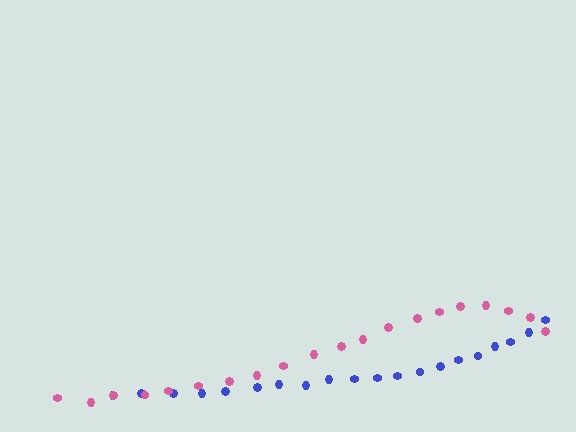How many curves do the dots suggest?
There are 2 distinct paths.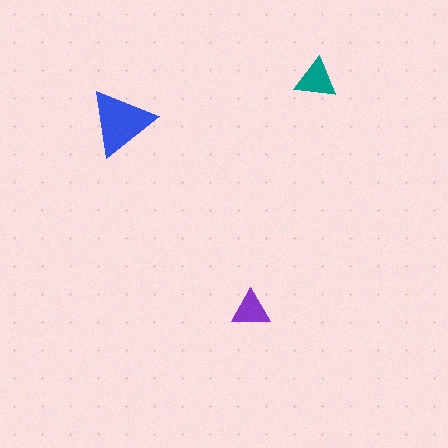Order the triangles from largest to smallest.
the blue one, the teal one, the purple one.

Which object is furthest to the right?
The teal triangle is rightmost.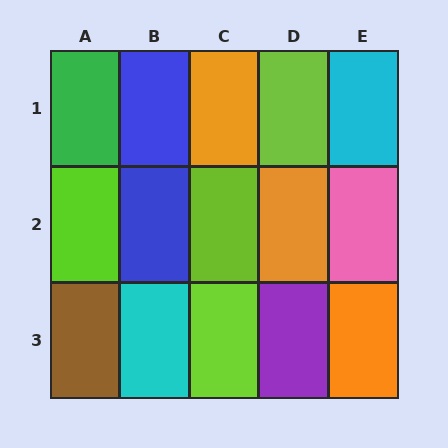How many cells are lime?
4 cells are lime.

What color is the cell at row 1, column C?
Orange.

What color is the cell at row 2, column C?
Lime.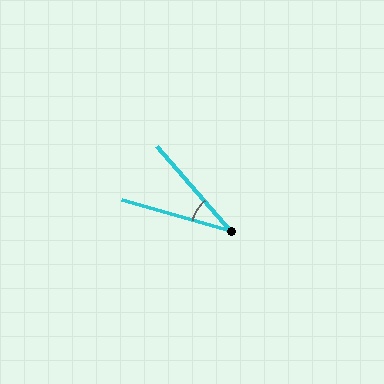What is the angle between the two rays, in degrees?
Approximately 33 degrees.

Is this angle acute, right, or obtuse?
It is acute.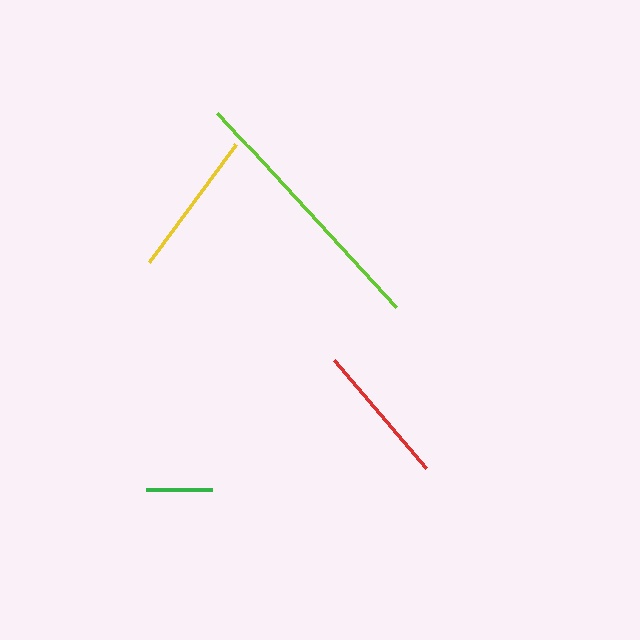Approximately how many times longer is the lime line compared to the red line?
The lime line is approximately 1.9 times the length of the red line.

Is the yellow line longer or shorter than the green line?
The yellow line is longer than the green line.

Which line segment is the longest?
The lime line is the longest at approximately 264 pixels.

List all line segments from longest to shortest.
From longest to shortest: lime, yellow, red, green.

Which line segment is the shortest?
The green line is the shortest at approximately 66 pixels.